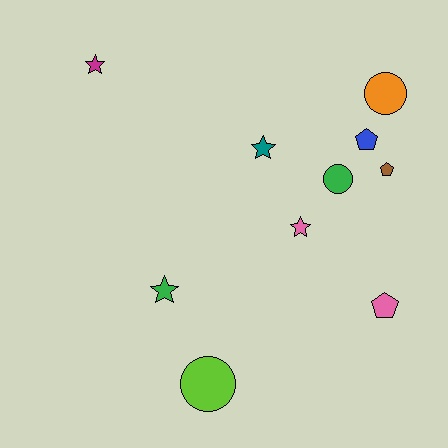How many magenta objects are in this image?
There is 1 magenta object.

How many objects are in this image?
There are 10 objects.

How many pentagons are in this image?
There are 3 pentagons.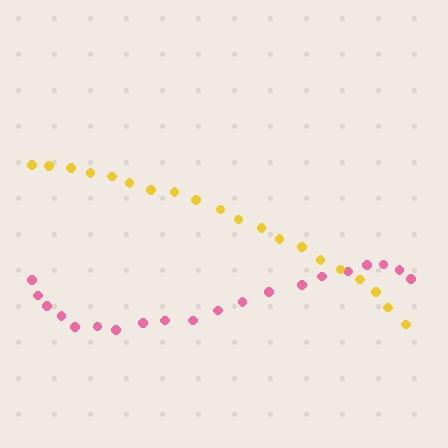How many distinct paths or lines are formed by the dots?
There are 2 distinct paths.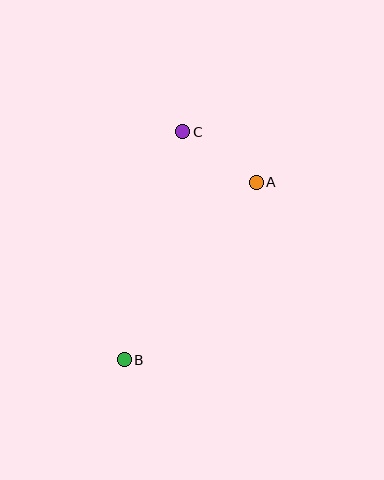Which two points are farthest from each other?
Points B and C are farthest from each other.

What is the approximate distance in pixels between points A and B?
The distance between A and B is approximately 221 pixels.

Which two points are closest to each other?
Points A and C are closest to each other.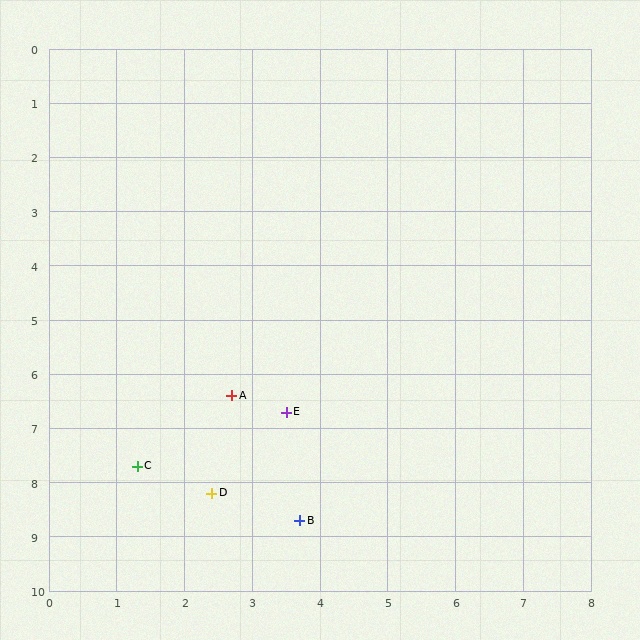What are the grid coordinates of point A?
Point A is at approximately (2.7, 6.4).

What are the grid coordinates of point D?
Point D is at approximately (2.4, 8.2).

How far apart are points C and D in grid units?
Points C and D are about 1.2 grid units apart.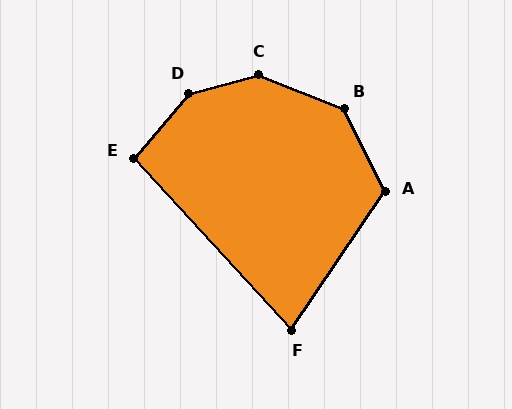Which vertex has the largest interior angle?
D, at approximately 145 degrees.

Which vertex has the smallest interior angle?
F, at approximately 77 degrees.